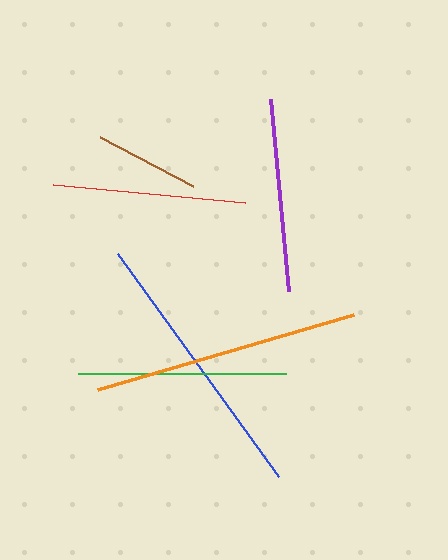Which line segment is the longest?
The blue line is the longest at approximately 275 pixels.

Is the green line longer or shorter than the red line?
The green line is longer than the red line.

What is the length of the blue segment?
The blue segment is approximately 275 pixels long.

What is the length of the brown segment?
The brown segment is approximately 105 pixels long.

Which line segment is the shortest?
The brown line is the shortest at approximately 105 pixels.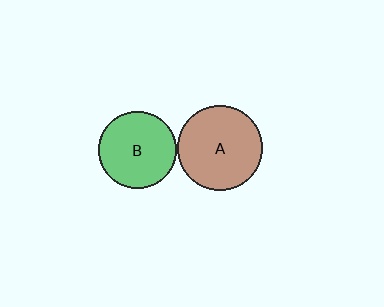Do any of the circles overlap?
No, none of the circles overlap.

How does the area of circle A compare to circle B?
Approximately 1.2 times.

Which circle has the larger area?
Circle A (brown).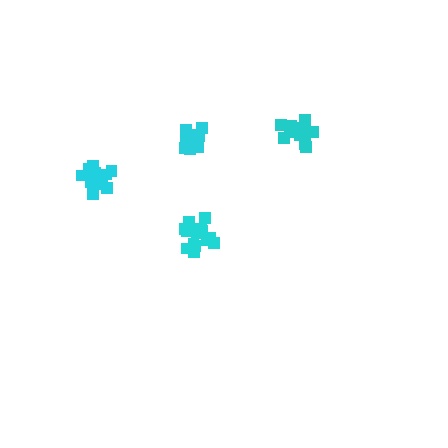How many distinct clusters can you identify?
There are 4 distinct clusters.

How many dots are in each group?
Group 1: 13 dots, Group 2: 16 dots, Group 3: 16 dots, Group 4: 12 dots (57 total).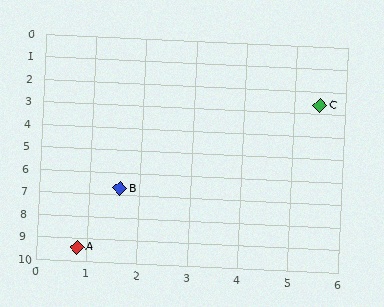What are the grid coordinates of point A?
Point A is at approximately (0.8, 9.4).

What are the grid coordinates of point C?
Point C is at approximately (5.5, 2.6).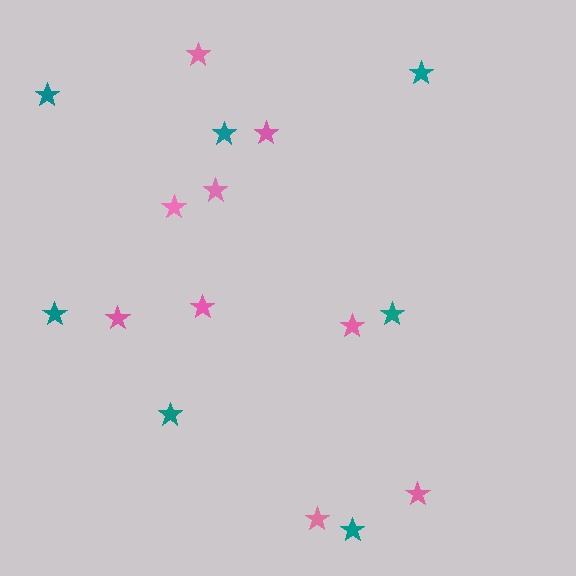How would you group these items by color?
There are 2 groups: one group of pink stars (9) and one group of teal stars (7).